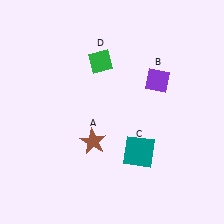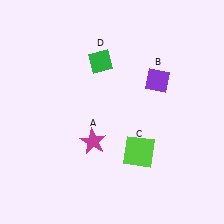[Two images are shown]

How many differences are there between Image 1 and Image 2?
There are 2 differences between the two images.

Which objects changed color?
A changed from brown to magenta. C changed from teal to lime.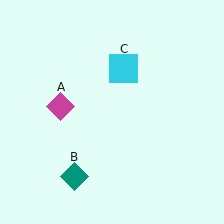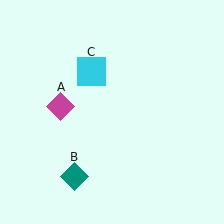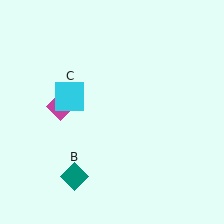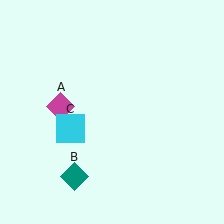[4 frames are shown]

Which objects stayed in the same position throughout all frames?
Magenta diamond (object A) and teal diamond (object B) remained stationary.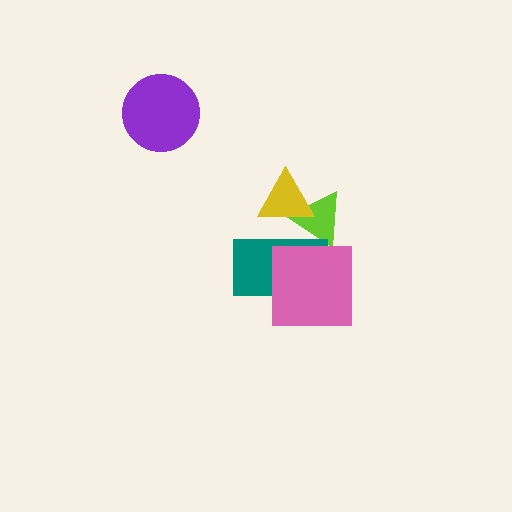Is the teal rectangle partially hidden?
Yes, it is partially covered by another shape.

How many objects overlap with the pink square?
1 object overlaps with the pink square.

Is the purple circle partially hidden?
No, no other shape covers it.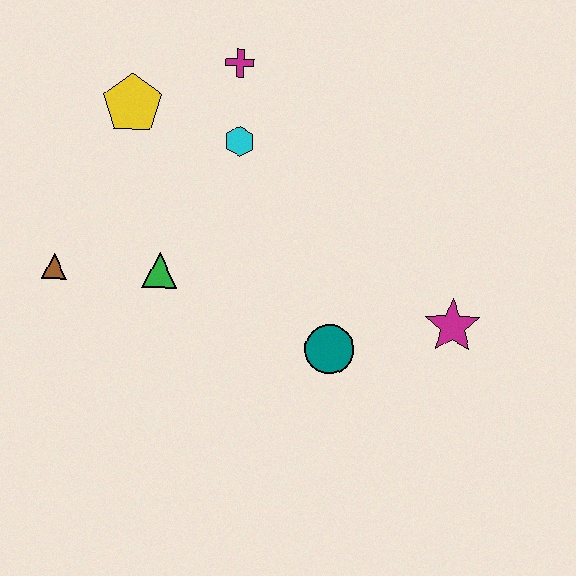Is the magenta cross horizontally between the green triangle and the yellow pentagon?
No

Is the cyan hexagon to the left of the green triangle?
No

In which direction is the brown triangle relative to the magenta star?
The brown triangle is to the left of the magenta star.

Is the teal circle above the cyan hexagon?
No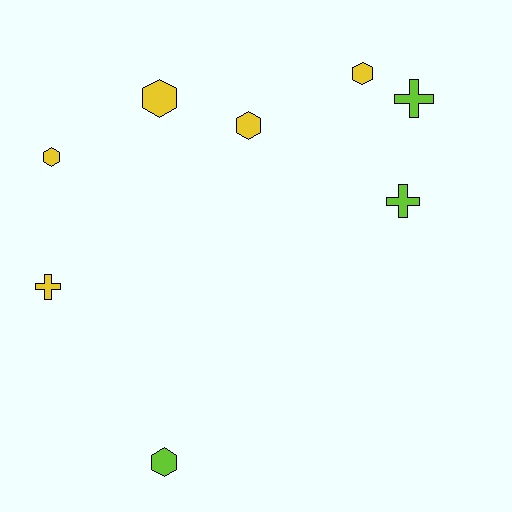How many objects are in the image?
There are 8 objects.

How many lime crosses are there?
There are 2 lime crosses.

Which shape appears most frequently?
Hexagon, with 5 objects.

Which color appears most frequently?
Yellow, with 5 objects.